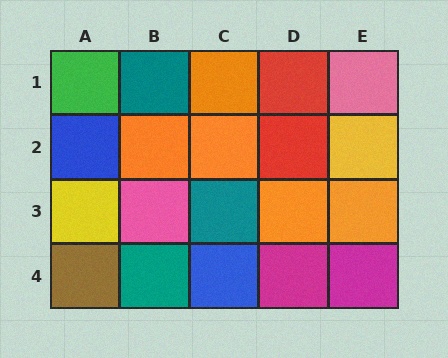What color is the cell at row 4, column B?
Teal.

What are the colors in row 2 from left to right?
Blue, orange, orange, red, yellow.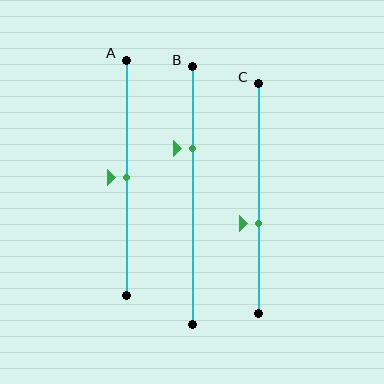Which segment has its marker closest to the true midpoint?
Segment A has its marker closest to the true midpoint.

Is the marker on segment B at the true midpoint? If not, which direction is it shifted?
No, the marker on segment B is shifted upward by about 18% of the segment length.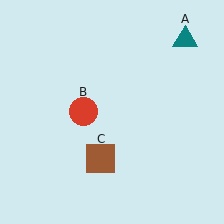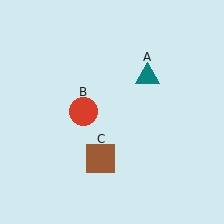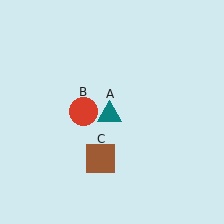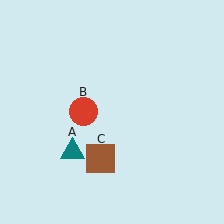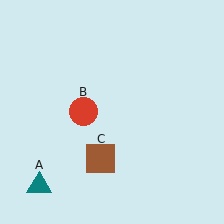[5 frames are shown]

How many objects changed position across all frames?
1 object changed position: teal triangle (object A).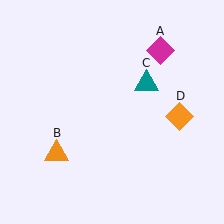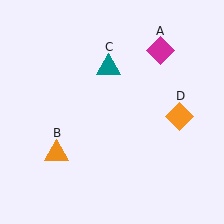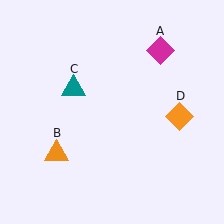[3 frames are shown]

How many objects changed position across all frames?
1 object changed position: teal triangle (object C).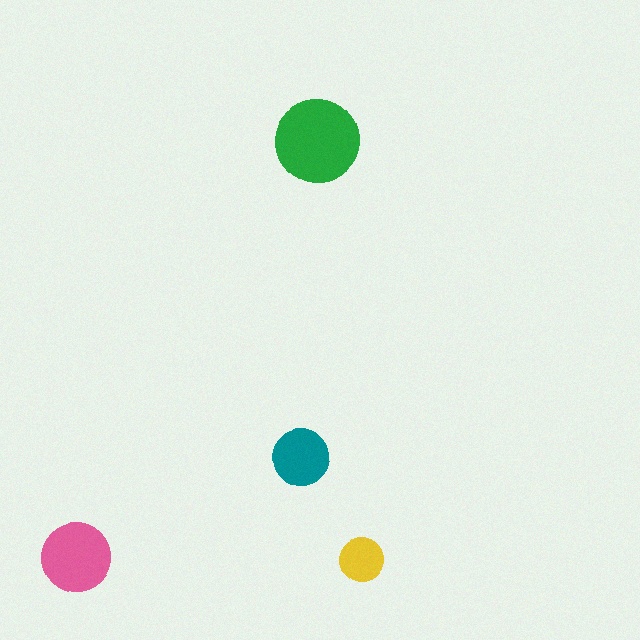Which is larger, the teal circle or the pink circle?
The pink one.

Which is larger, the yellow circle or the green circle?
The green one.